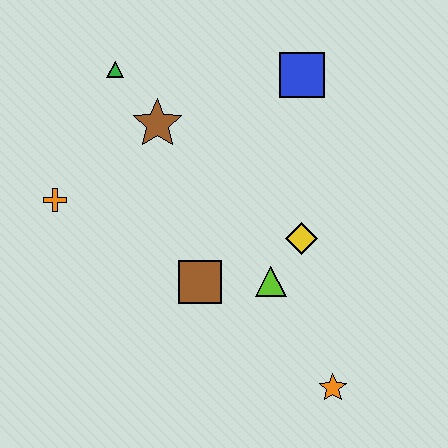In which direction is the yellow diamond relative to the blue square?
The yellow diamond is below the blue square.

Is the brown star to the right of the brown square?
No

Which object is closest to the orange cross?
The brown star is closest to the orange cross.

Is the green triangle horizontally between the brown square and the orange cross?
Yes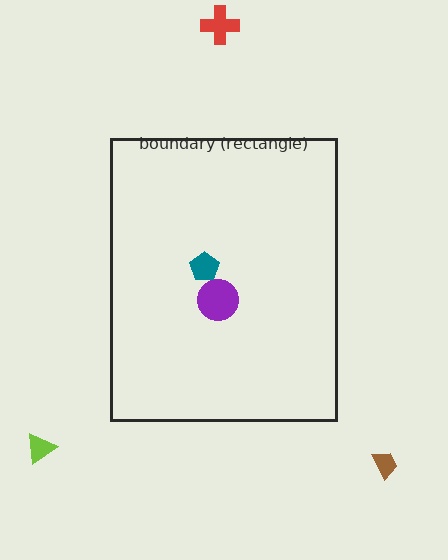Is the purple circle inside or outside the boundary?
Inside.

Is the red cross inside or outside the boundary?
Outside.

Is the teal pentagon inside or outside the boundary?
Inside.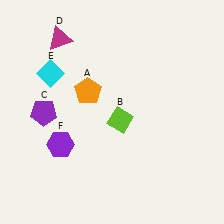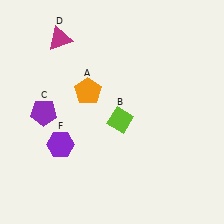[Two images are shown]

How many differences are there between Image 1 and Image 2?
There is 1 difference between the two images.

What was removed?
The cyan diamond (E) was removed in Image 2.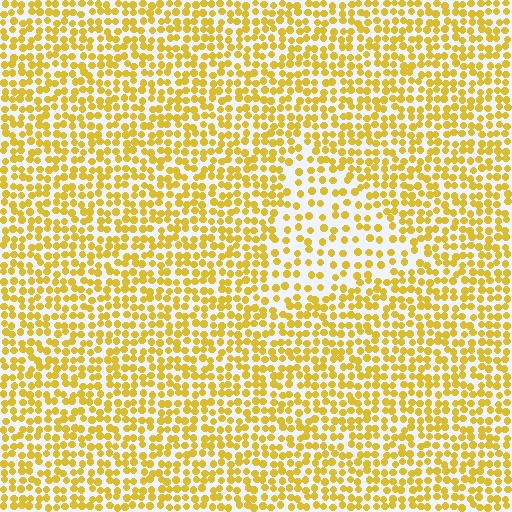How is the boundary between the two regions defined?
The boundary is defined by a change in element density (approximately 1.8x ratio). All elements are the same color, size, and shape.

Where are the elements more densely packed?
The elements are more densely packed outside the triangle boundary.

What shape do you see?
I see a triangle.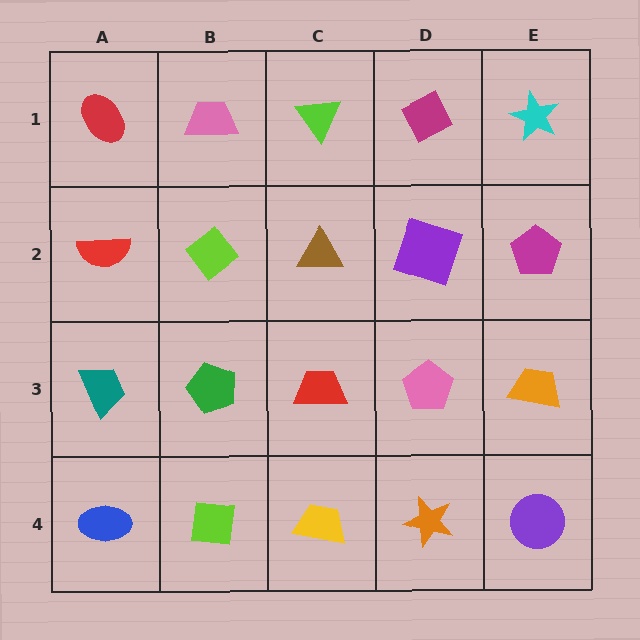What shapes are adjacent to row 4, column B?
A green pentagon (row 3, column B), a blue ellipse (row 4, column A), a yellow trapezoid (row 4, column C).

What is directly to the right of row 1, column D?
A cyan star.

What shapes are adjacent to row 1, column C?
A brown triangle (row 2, column C), a pink trapezoid (row 1, column B), a magenta diamond (row 1, column D).